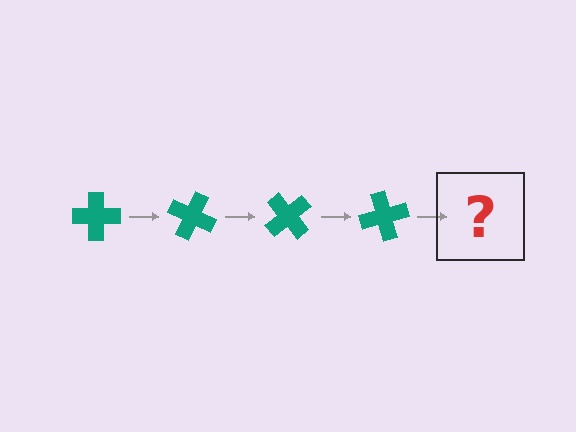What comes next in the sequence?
The next element should be a teal cross rotated 100 degrees.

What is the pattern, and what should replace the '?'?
The pattern is that the cross rotates 25 degrees each step. The '?' should be a teal cross rotated 100 degrees.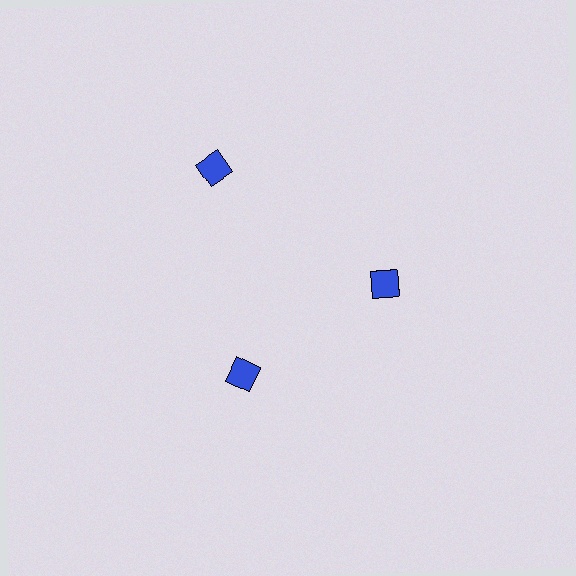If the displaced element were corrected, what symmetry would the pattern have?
It would have 3-fold rotational symmetry — the pattern would map onto itself every 120 degrees.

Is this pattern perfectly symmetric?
No. The 3 blue diamonds are arranged in a ring, but one element near the 11 o'clock position is pushed outward from the center, breaking the 3-fold rotational symmetry.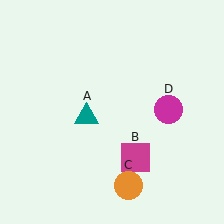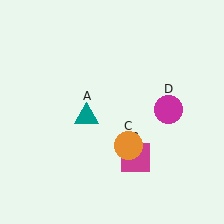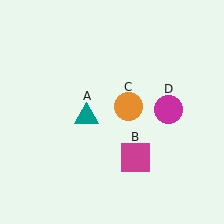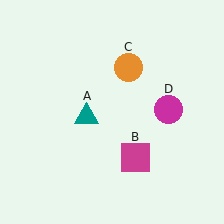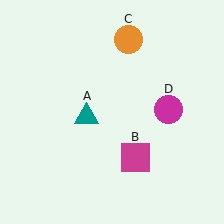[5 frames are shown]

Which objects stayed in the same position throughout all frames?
Teal triangle (object A) and magenta square (object B) and magenta circle (object D) remained stationary.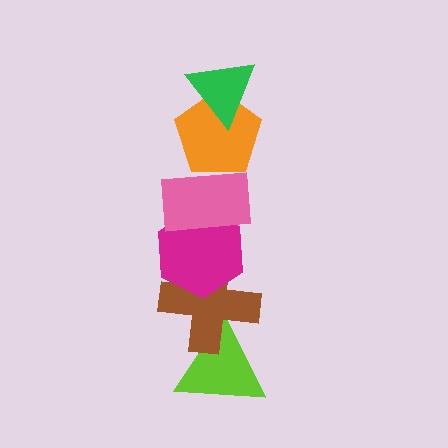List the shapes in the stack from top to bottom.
From top to bottom: the green triangle, the orange pentagon, the pink rectangle, the magenta hexagon, the brown cross, the lime triangle.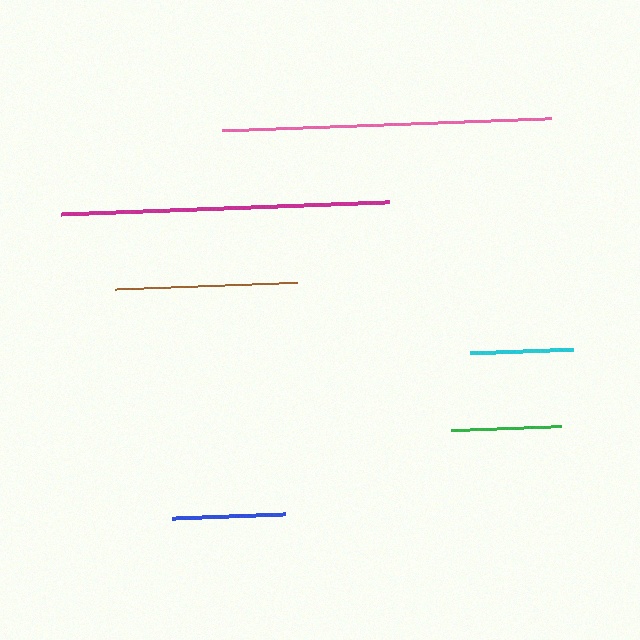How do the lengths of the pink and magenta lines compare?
The pink and magenta lines are approximately the same length.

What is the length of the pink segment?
The pink segment is approximately 330 pixels long.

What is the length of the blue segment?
The blue segment is approximately 113 pixels long.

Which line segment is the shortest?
The cyan line is the shortest at approximately 104 pixels.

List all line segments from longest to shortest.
From longest to shortest: pink, magenta, brown, blue, green, cyan.